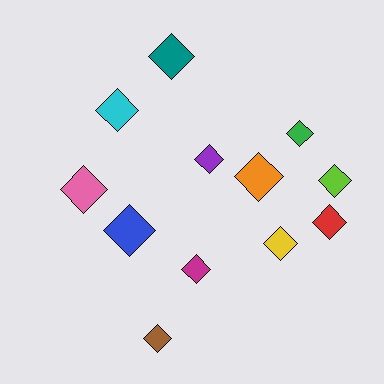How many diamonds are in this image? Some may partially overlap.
There are 12 diamonds.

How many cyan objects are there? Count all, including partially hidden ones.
There is 1 cyan object.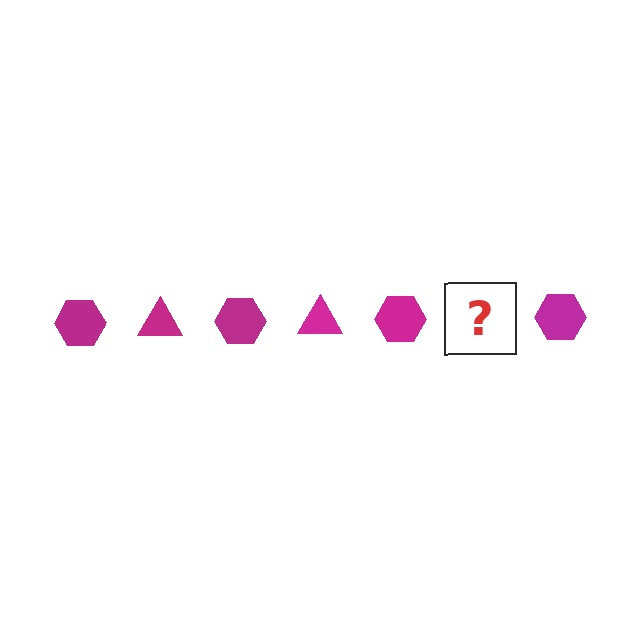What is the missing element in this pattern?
The missing element is a magenta triangle.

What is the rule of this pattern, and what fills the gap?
The rule is that the pattern cycles through hexagon, triangle shapes in magenta. The gap should be filled with a magenta triangle.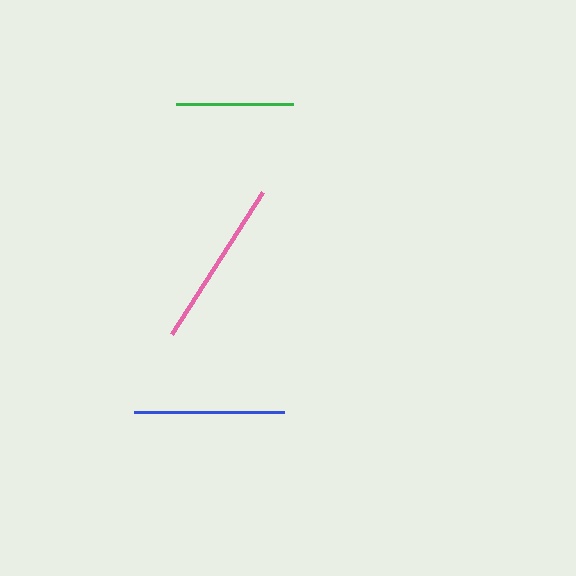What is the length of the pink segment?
The pink segment is approximately 169 pixels long.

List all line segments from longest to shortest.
From longest to shortest: pink, blue, green.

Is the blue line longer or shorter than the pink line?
The pink line is longer than the blue line.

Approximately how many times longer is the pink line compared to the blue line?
The pink line is approximately 1.1 times the length of the blue line.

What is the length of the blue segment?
The blue segment is approximately 151 pixels long.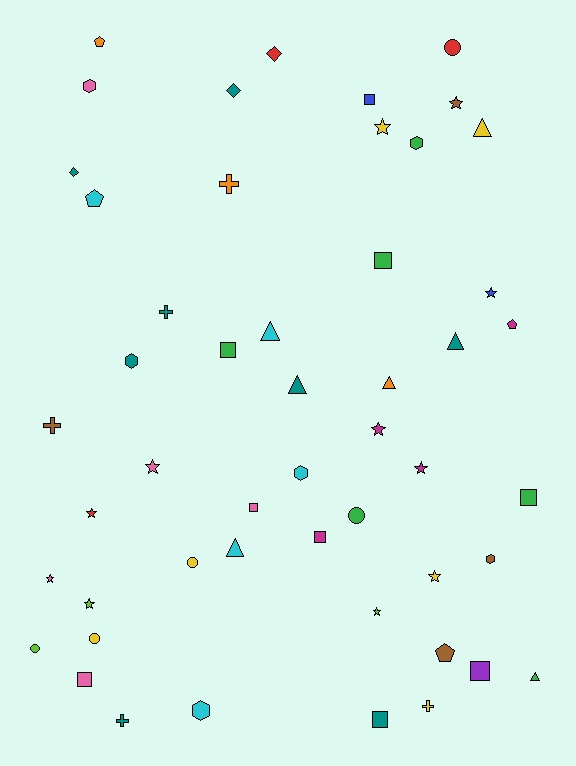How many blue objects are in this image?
There are 2 blue objects.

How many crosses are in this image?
There are 5 crosses.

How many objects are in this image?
There are 50 objects.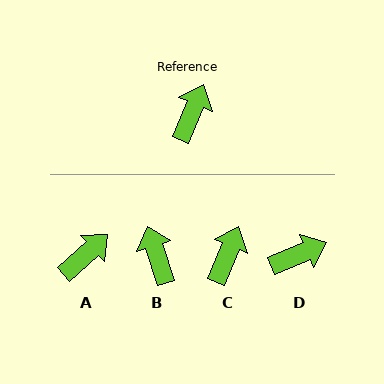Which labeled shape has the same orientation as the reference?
C.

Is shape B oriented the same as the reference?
No, it is off by about 41 degrees.